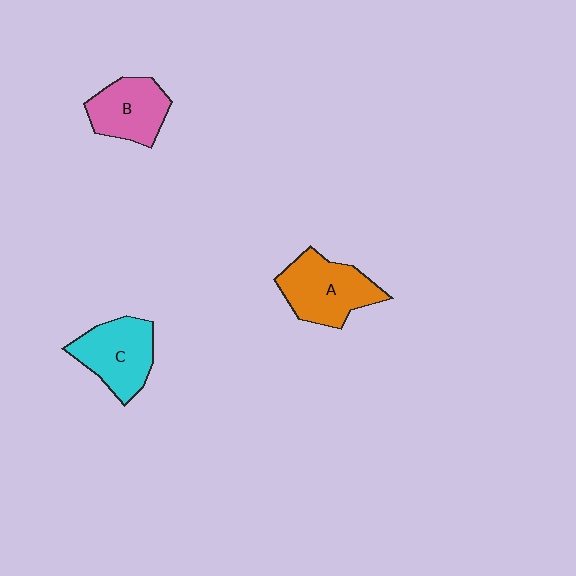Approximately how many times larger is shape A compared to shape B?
Approximately 1.2 times.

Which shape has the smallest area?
Shape B (pink).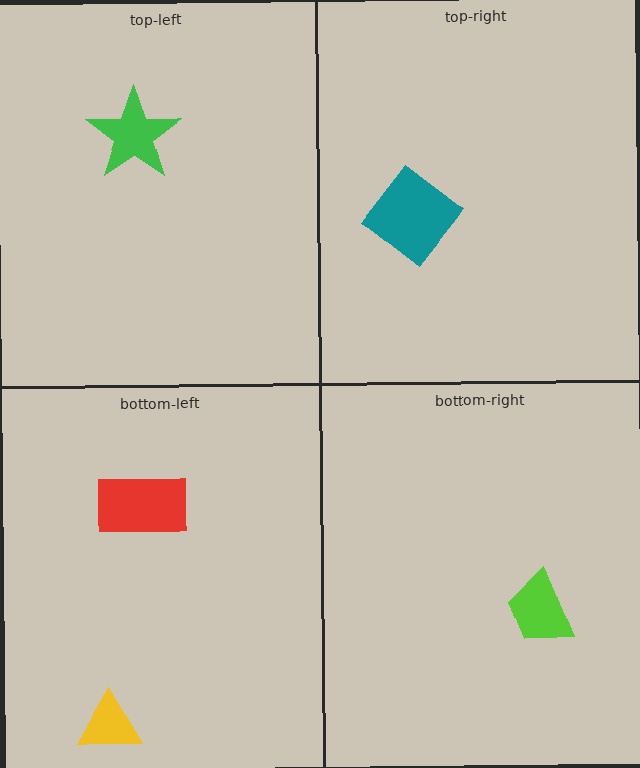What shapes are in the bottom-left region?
The red rectangle, the yellow triangle.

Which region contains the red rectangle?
The bottom-left region.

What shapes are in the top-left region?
The green star.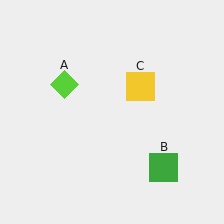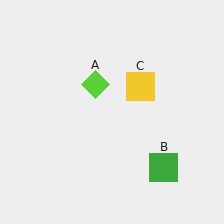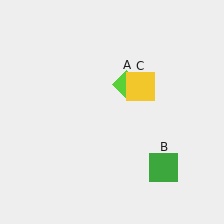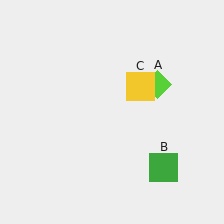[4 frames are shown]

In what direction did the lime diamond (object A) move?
The lime diamond (object A) moved right.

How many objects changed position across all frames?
1 object changed position: lime diamond (object A).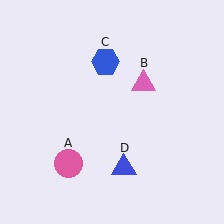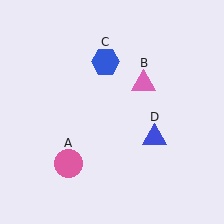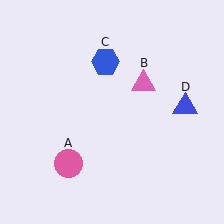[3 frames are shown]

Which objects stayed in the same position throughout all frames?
Pink circle (object A) and pink triangle (object B) and blue hexagon (object C) remained stationary.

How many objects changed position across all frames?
1 object changed position: blue triangle (object D).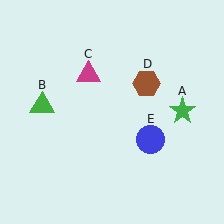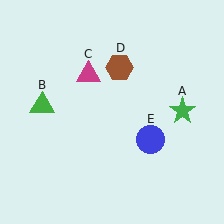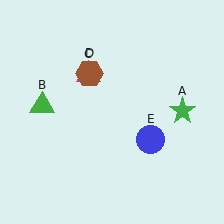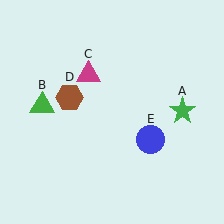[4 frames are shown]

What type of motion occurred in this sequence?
The brown hexagon (object D) rotated counterclockwise around the center of the scene.